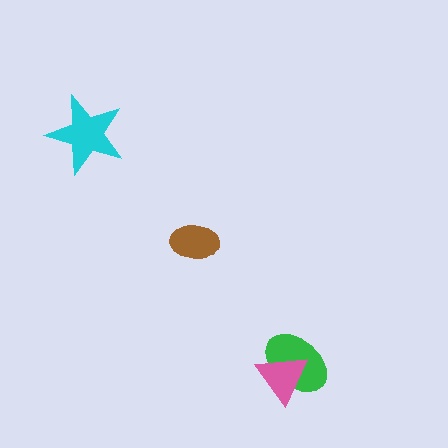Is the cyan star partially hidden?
No, no other shape covers it.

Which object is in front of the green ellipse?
The pink triangle is in front of the green ellipse.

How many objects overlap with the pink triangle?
1 object overlaps with the pink triangle.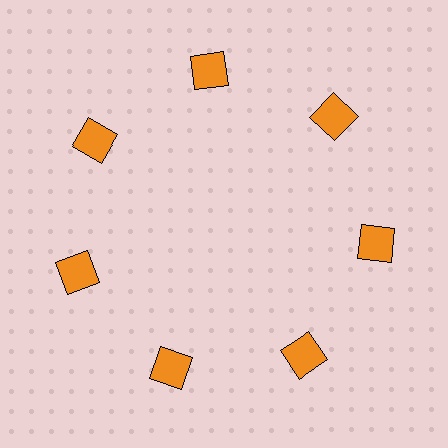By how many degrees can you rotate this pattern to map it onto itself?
The pattern maps onto itself every 51 degrees of rotation.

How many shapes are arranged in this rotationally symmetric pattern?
There are 7 shapes, arranged in 7 groups of 1.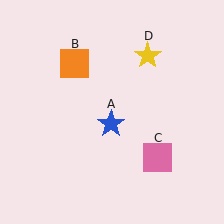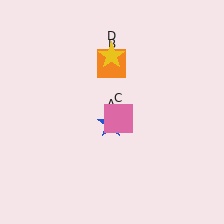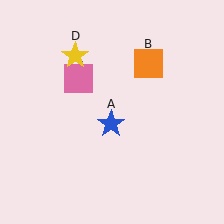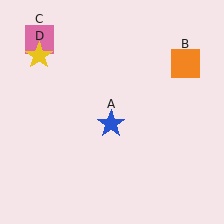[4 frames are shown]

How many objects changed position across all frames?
3 objects changed position: orange square (object B), pink square (object C), yellow star (object D).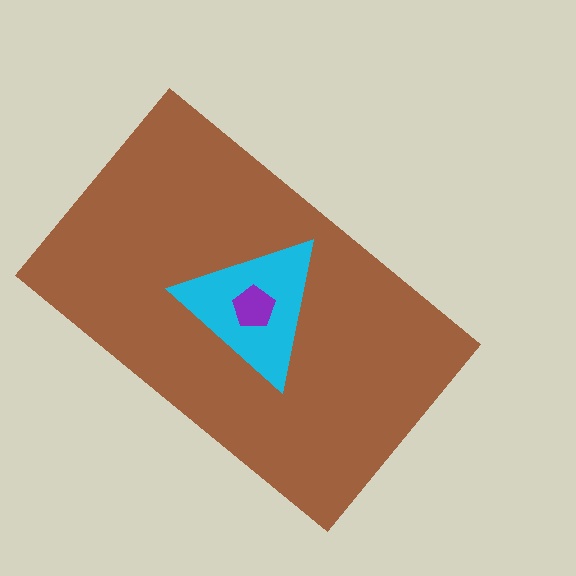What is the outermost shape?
The brown rectangle.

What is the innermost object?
The purple pentagon.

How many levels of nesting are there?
3.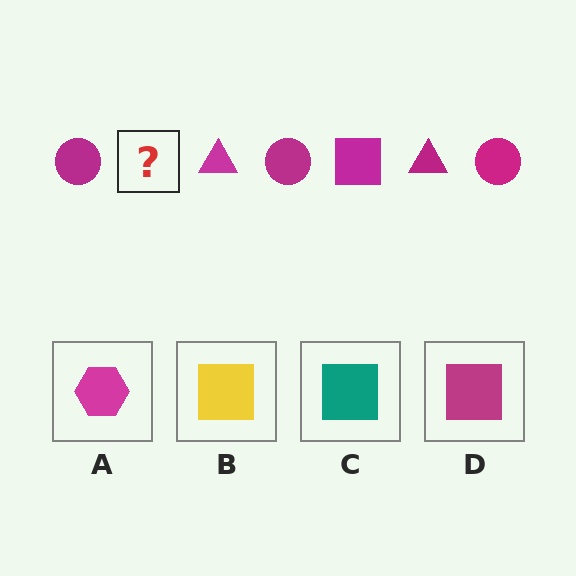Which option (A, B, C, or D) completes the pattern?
D.